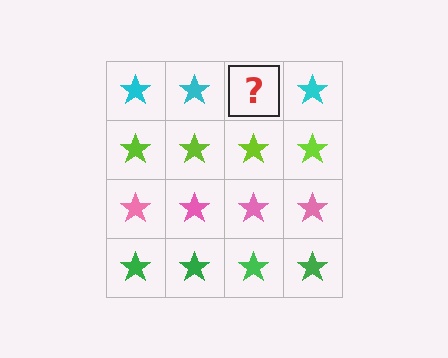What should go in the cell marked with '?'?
The missing cell should contain a cyan star.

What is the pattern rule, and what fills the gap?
The rule is that each row has a consistent color. The gap should be filled with a cyan star.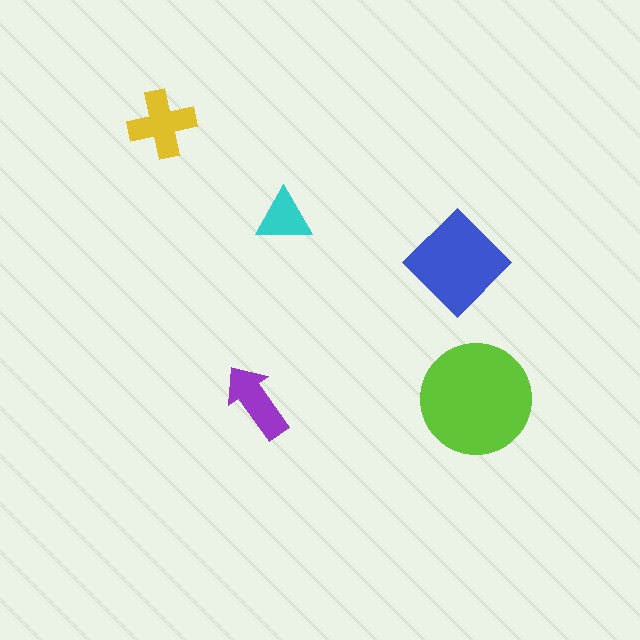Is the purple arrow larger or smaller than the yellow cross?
Smaller.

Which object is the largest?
The lime circle.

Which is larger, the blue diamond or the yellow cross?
The blue diamond.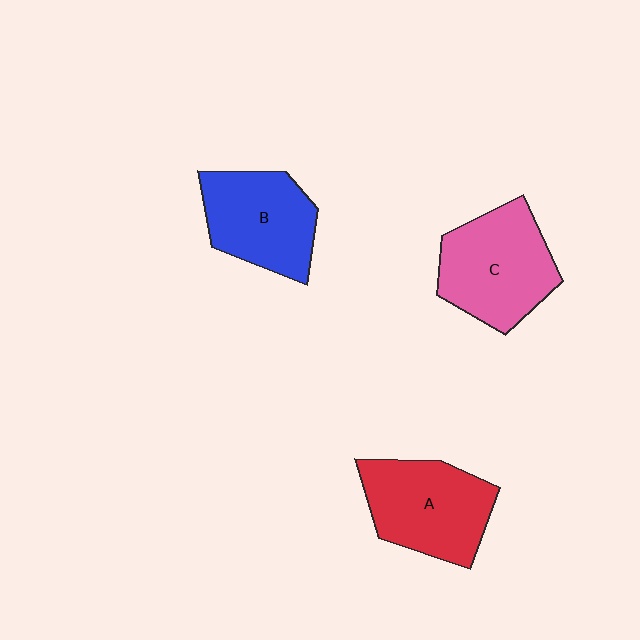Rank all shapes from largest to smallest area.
From largest to smallest: C (pink), A (red), B (blue).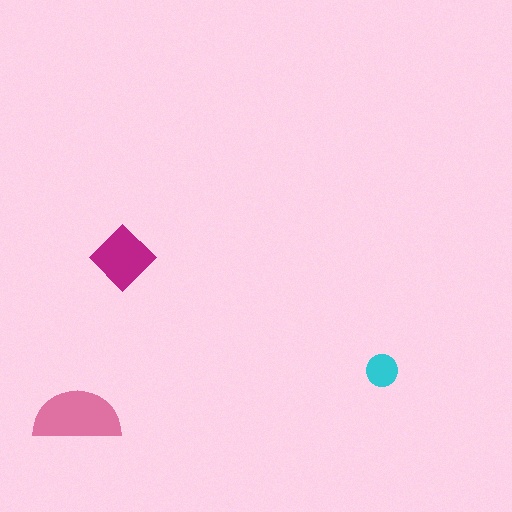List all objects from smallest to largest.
The cyan circle, the magenta diamond, the pink semicircle.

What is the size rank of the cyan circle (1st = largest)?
3rd.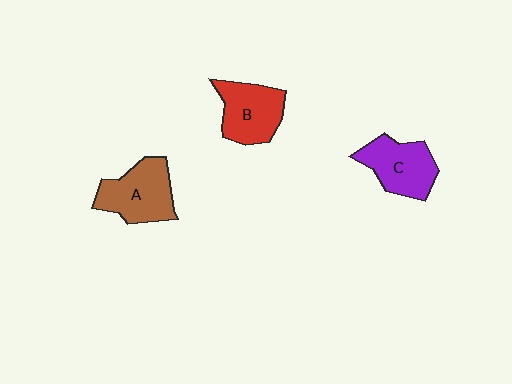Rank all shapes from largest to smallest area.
From largest to smallest: A (brown), B (red), C (purple).